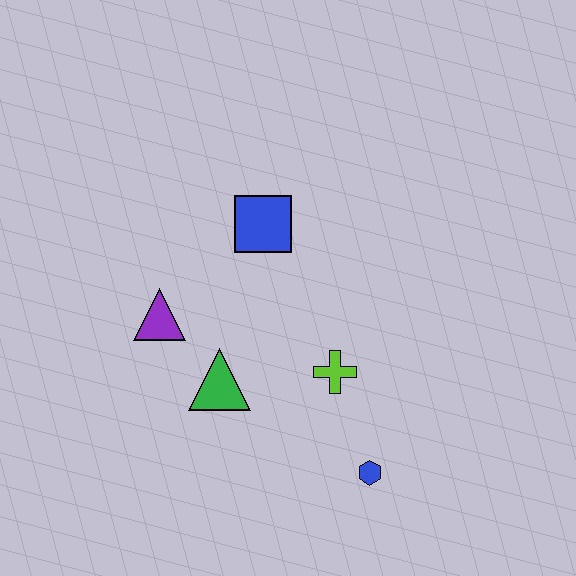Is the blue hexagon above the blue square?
No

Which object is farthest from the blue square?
The blue hexagon is farthest from the blue square.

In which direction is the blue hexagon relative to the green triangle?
The blue hexagon is to the right of the green triangle.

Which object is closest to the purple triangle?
The green triangle is closest to the purple triangle.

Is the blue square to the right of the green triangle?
Yes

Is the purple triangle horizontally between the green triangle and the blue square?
No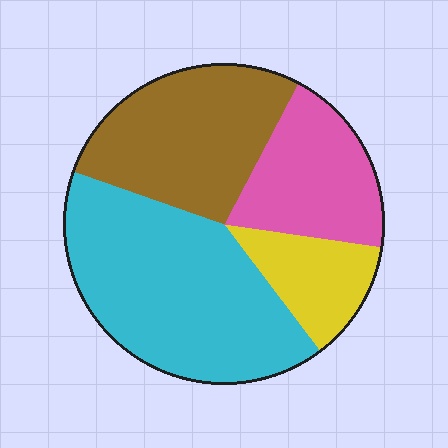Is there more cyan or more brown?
Cyan.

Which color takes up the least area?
Yellow, at roughly 10%.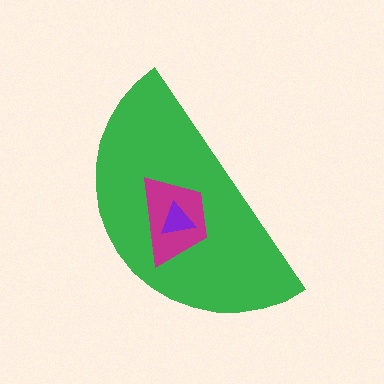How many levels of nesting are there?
3.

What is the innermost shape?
The purple triangle.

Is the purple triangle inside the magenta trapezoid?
Yes.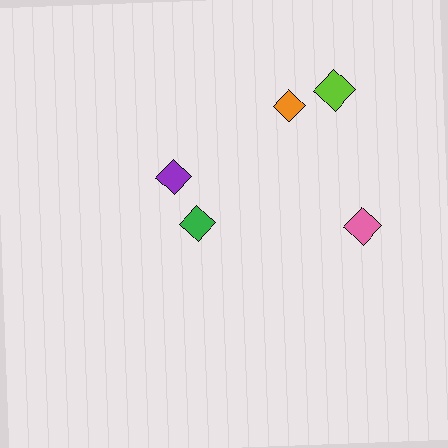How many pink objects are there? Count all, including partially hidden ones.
There is 1 pink object.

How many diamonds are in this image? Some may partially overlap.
There are 5 diamonds.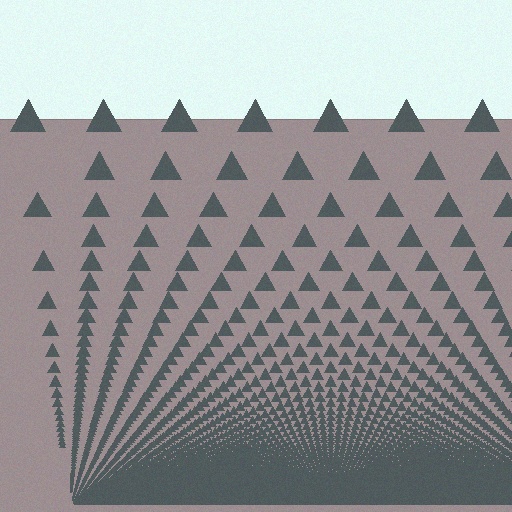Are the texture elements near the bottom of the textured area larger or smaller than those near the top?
Smaller. The gradient is inverted — elements near the bottom are smaller and denser.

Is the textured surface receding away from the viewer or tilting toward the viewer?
The surface appears to tilt toward the viewer. Texture elements get larger and sparser toward the top.